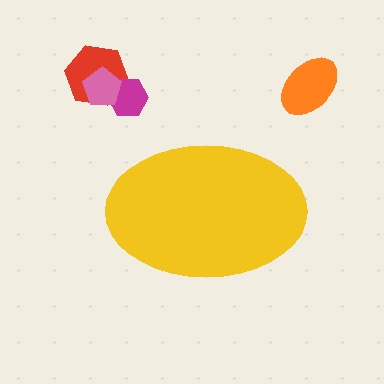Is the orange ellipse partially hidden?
No, the orange ellipse is fully visible.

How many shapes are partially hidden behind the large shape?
0 shapes are partially hidden.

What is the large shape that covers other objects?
A yellow ellipse.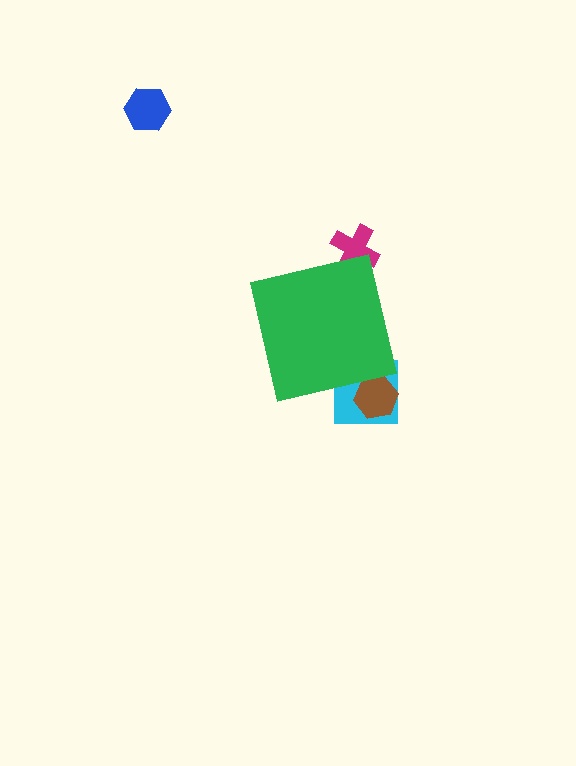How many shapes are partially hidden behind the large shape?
3 shapes are partially hidden.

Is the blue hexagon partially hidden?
No, the blue hexagon is fully visible.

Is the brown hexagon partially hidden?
Yes, the brown hexagon is partially hidden behind the green square.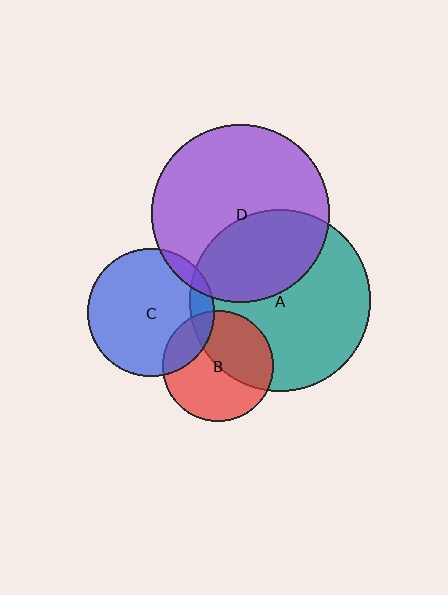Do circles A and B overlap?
Yes.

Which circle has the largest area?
Circle A (teal).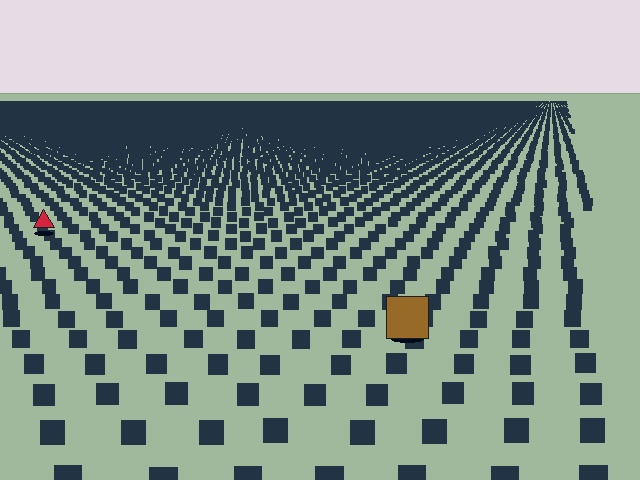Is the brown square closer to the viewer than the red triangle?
Yes. The brown square is closer — you can tell from the texture gradient: the ground texture is coarser near it.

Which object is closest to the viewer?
The brown square is closest. The texture marks near it are larger and more spread out.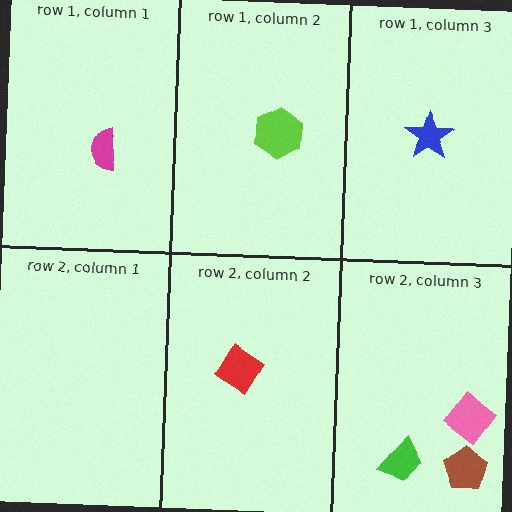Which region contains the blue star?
The row 1, column 3 region.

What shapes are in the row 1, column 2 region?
The lime hexagon.